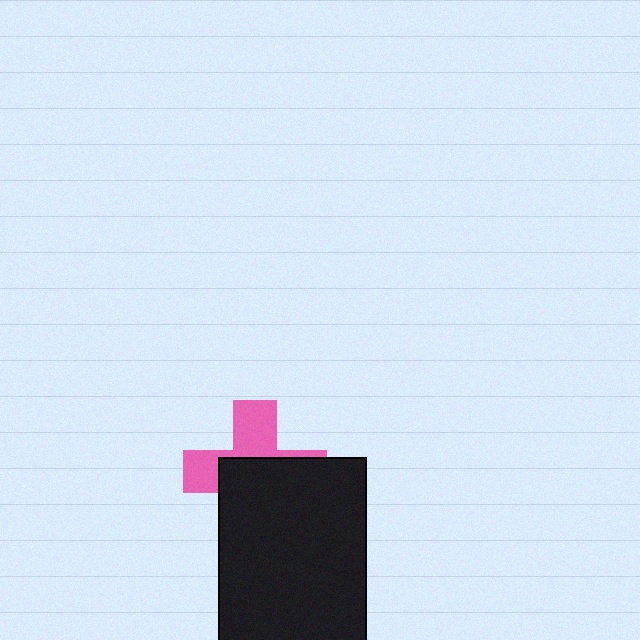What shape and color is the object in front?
The object in front is a black rectangle.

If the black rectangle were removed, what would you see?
You would see the complete pink cross.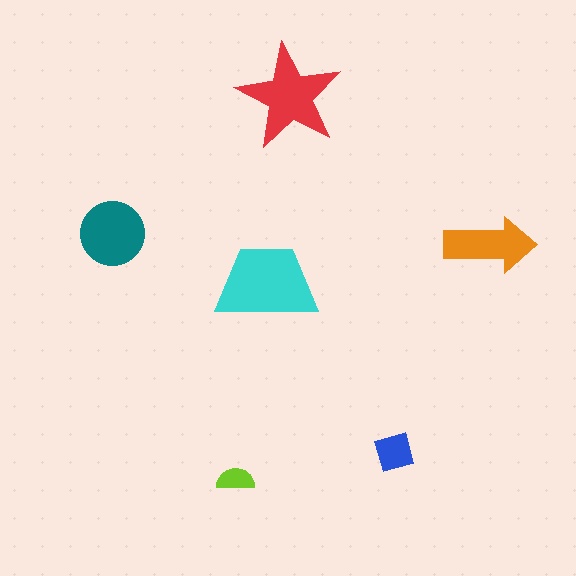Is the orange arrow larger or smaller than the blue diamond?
Larger.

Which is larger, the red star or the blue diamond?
The red star.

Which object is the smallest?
The lime semicircle.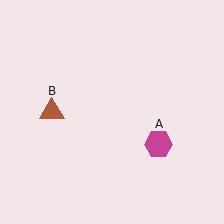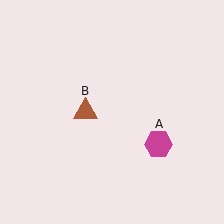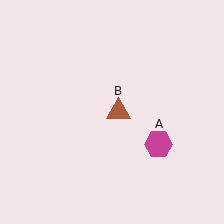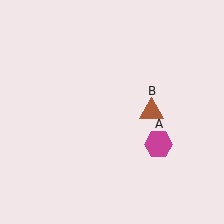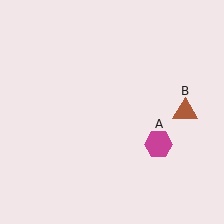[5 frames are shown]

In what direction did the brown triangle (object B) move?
The brown triangle (object B) moved right.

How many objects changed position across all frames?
1 object changed position: brown triangle (object B).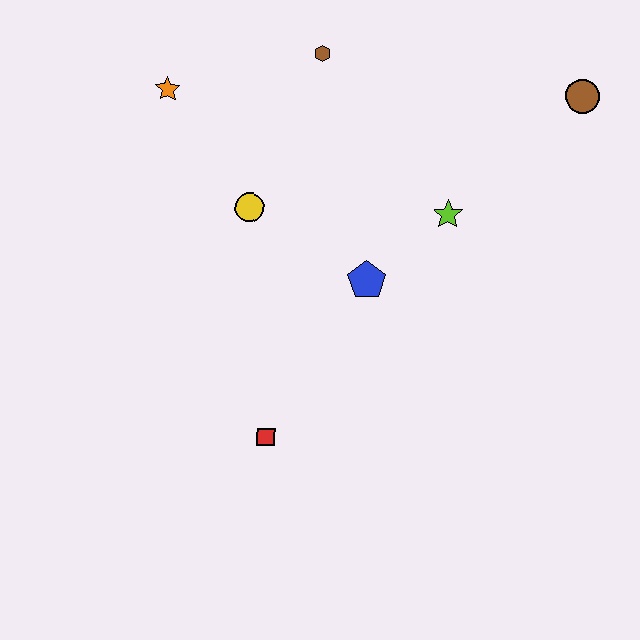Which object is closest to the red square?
The blue pentagon is closest to the red square.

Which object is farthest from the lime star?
The orange star is farthest from the lime star.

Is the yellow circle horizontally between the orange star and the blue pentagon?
Yes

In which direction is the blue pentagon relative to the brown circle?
The blue pentagon is to the left of the brown circle.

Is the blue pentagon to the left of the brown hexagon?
No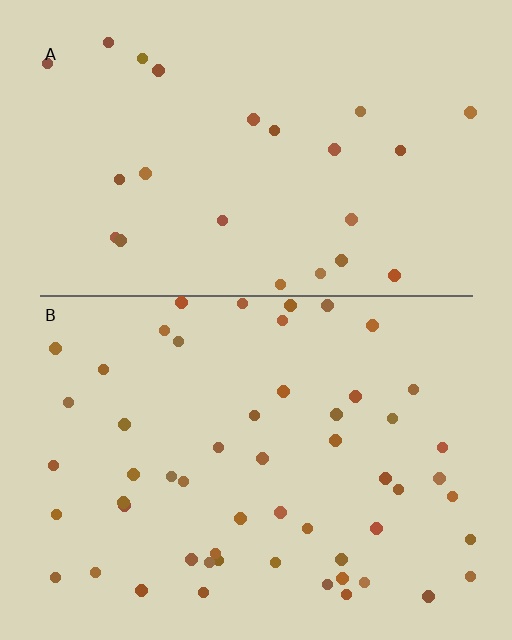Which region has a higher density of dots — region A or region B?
B (the bottom).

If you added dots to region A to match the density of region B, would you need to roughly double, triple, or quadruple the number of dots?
Approximately double.